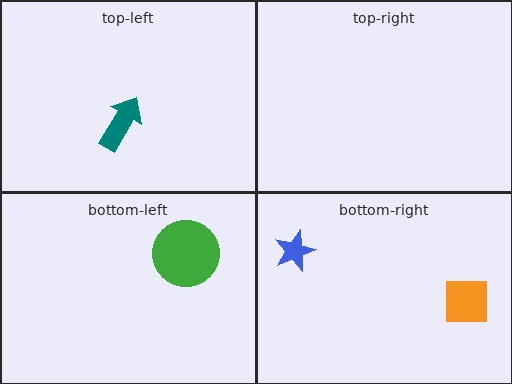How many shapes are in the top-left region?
1.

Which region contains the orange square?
The bottom-right region.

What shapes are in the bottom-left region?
The green circle.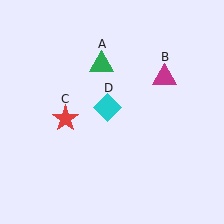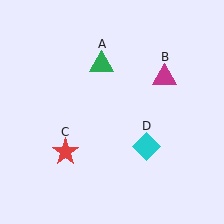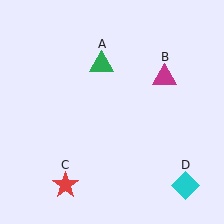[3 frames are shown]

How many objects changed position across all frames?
2 objects changed position: red star (object C), cyan diamond (object D).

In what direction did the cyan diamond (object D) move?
The cyan diamond (object D) moved down and to the right.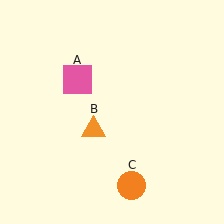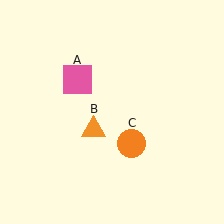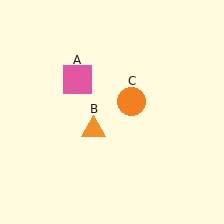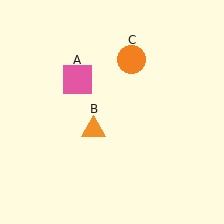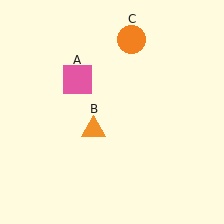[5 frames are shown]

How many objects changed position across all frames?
1 object changed position: orange circle (object C).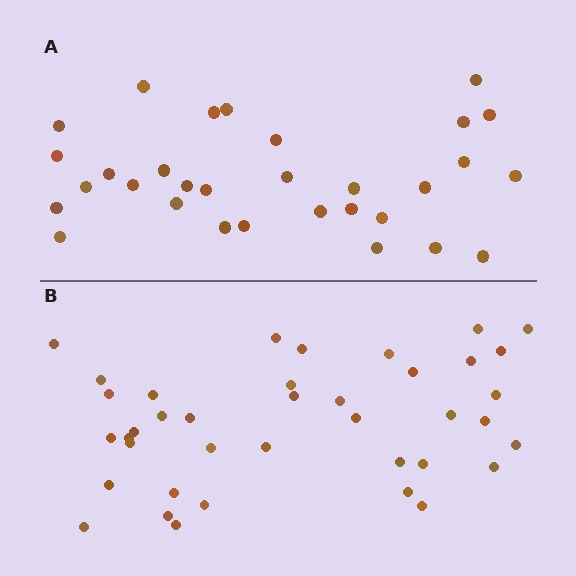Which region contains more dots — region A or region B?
Region B (the bottom region) has more dots.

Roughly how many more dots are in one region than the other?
Region B has roughly 8 or so more dots than region A.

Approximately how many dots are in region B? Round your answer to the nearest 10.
About 40 dots. (The exact count is 39, which rounds to 40.)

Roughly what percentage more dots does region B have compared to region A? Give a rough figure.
About 25% more.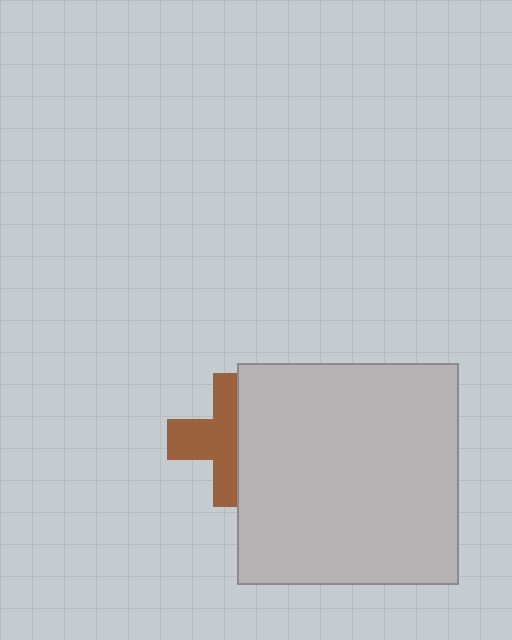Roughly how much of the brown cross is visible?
About half of it is visible (roughly 56%).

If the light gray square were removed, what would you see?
You would see the complete brown cross.